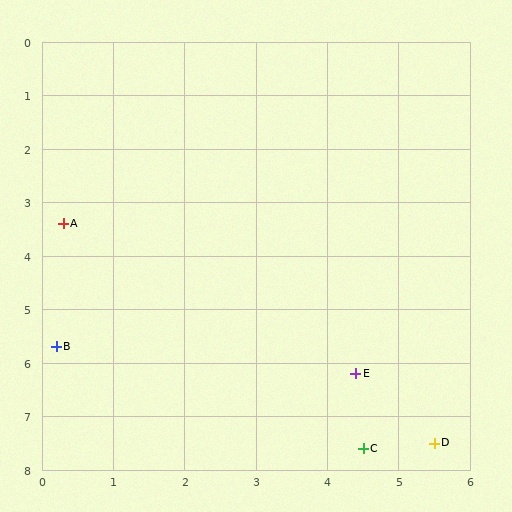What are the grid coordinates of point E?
Point E is at approximately (4.4, 6.2).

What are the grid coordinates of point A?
Point A is at approximately (0.3, 3.4).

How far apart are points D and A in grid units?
Points D and A are about 6.6 grid units apart.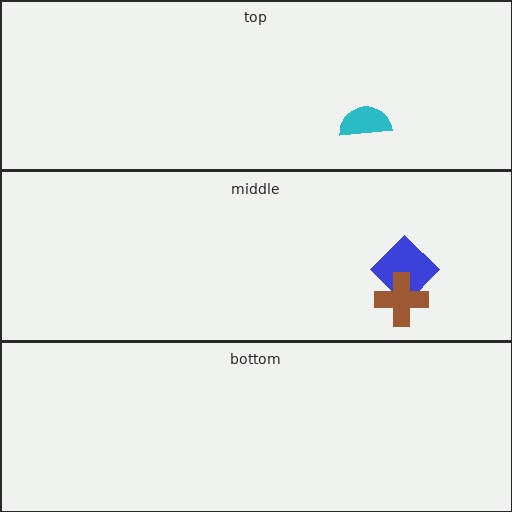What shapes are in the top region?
The cyan semicircle.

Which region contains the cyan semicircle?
The top region.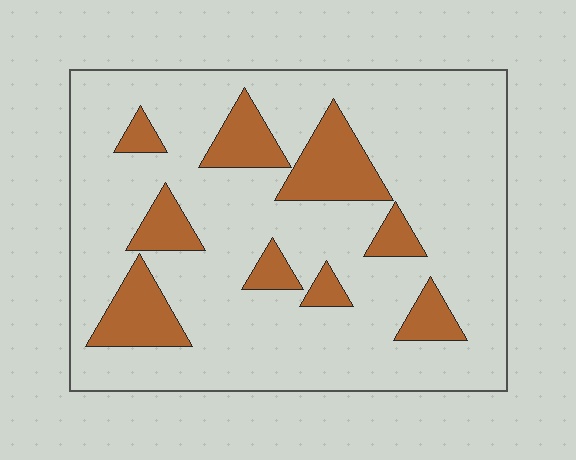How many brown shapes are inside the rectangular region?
9.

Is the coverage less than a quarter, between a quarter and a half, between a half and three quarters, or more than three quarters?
Less than a quarter.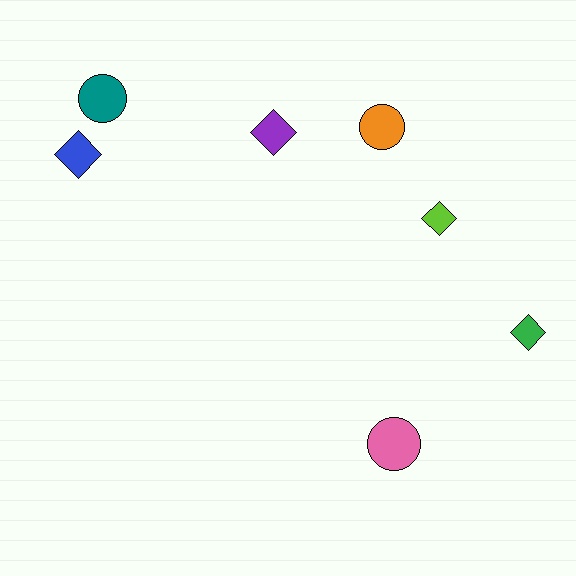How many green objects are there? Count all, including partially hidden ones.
There is 1 green object.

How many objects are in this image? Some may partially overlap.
There are 7 objects.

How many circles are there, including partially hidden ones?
There are 3 circles.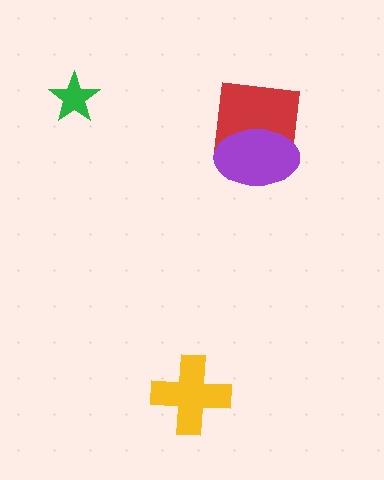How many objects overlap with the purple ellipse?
1 object overlaps with the purple ellipse.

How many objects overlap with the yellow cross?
0 objects overlap with the yellow cross.